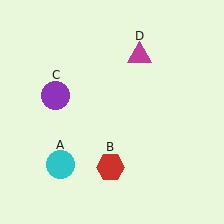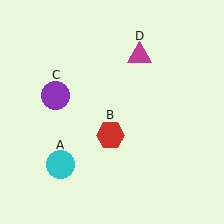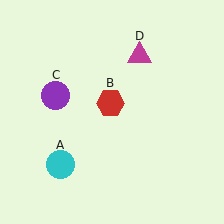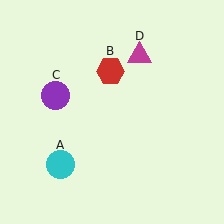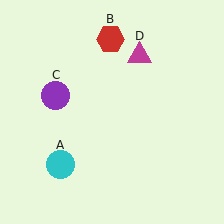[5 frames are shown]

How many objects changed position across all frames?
1 object changed position: red hexagon (object B).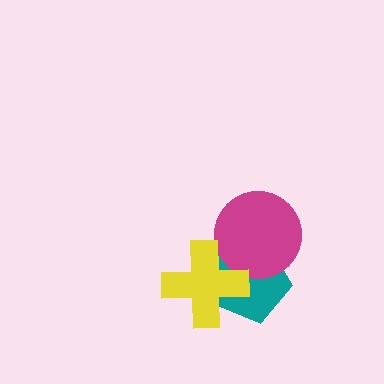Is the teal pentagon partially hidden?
Yes, it is partially covered by another shape.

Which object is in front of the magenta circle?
The yellow cross is in front of the magenta circle.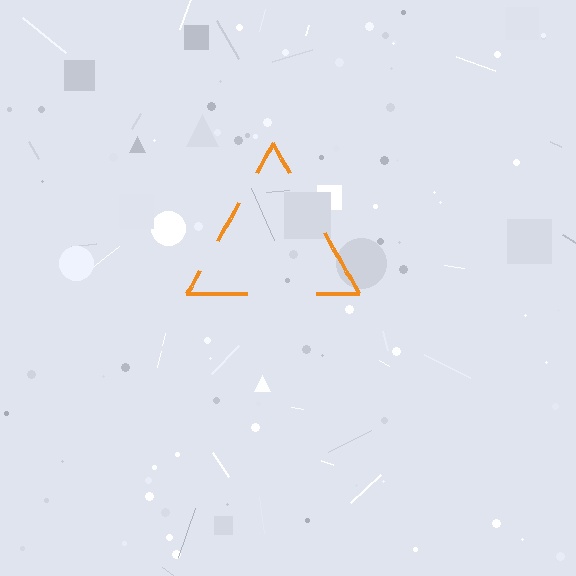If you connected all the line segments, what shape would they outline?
They would outline a triangle.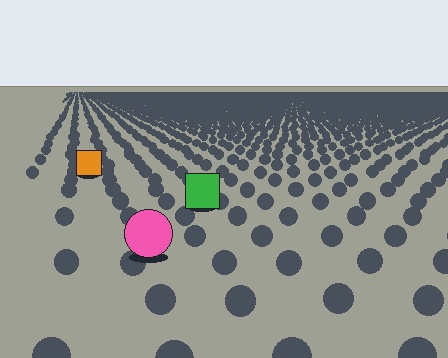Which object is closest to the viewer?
The pink circle is closest. The texture marks near it are larger and more spread out.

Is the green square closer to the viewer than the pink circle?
No. The pink circle is closer — you can tell from the texture gradient: the ground texture is coarser near it.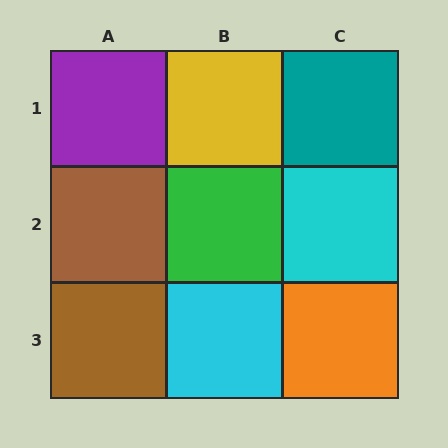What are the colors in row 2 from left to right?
Brown, green, cyan.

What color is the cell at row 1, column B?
Yellow.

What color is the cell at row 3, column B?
Cyan.